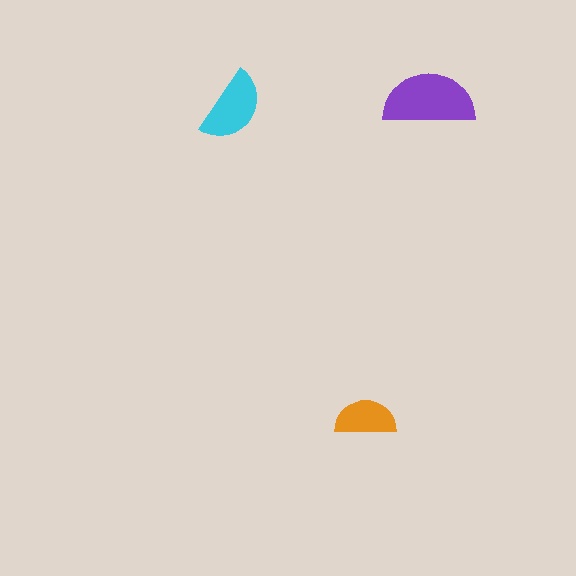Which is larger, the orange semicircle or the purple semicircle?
The purple one.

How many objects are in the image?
There are 3 objects in the image.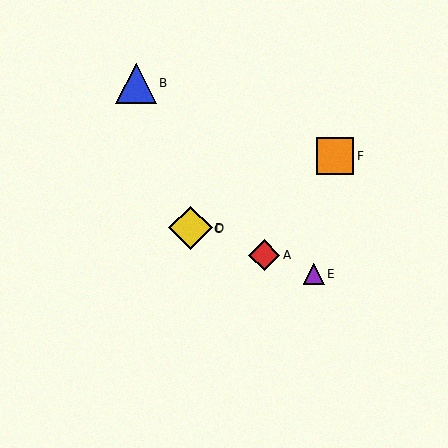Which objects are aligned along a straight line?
Objects A, C, D, E are aligned along a straight line.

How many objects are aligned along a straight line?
4 objects (A, C, D, E) are aligned along a straight line.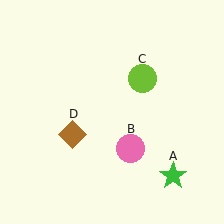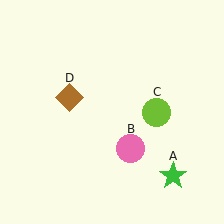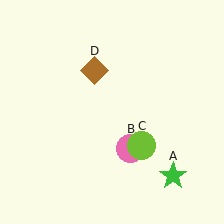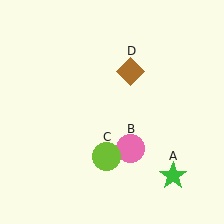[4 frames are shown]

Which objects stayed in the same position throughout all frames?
Green star (object A) and pink circle (object B) remained stationary.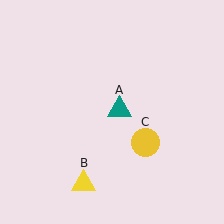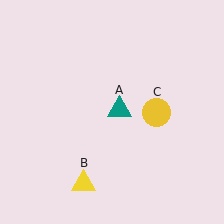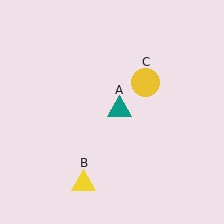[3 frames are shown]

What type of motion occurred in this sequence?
The yellow circle (object C) rotated counterclockwise around the center of the scene.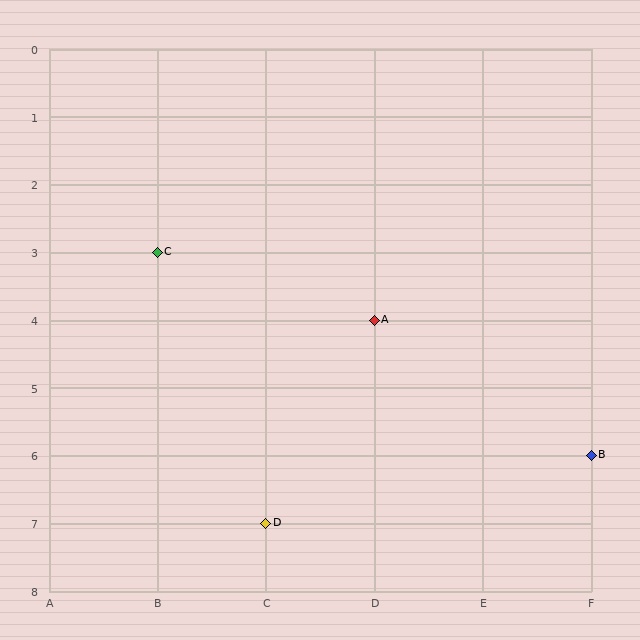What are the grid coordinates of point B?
Point B is at grid coordinates (F, 6).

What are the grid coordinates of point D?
Point D is at grid coordinates (C, 7).